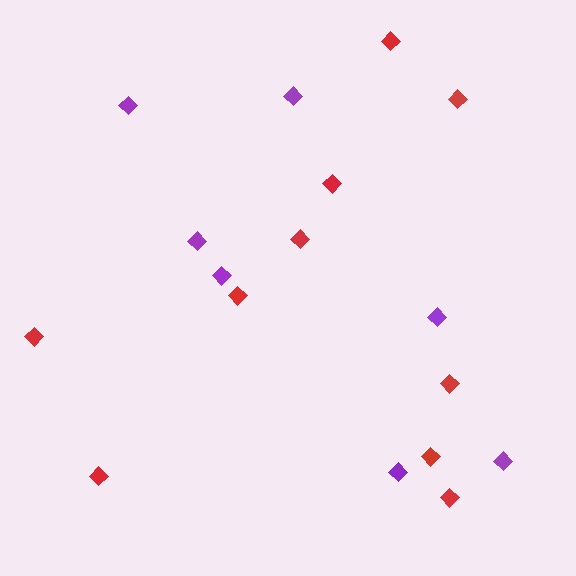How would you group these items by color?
There are 2 groups: one group of red diamonds (10) and one group of purple diamonds (7).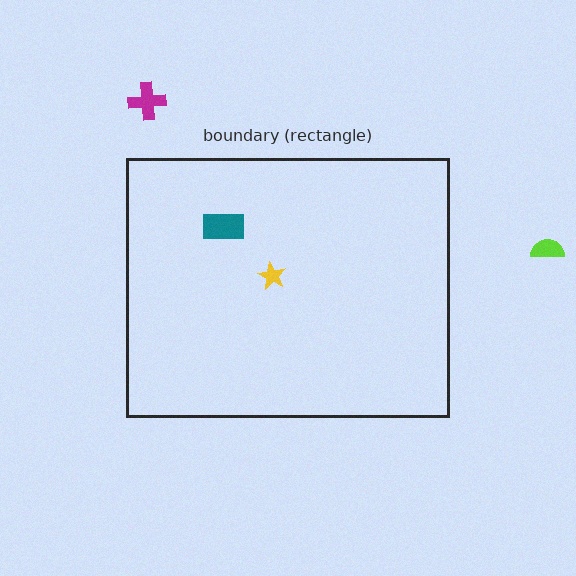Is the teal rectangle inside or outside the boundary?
Inside.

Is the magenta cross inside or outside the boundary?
Outside.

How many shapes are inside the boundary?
2 inside, 2 outside.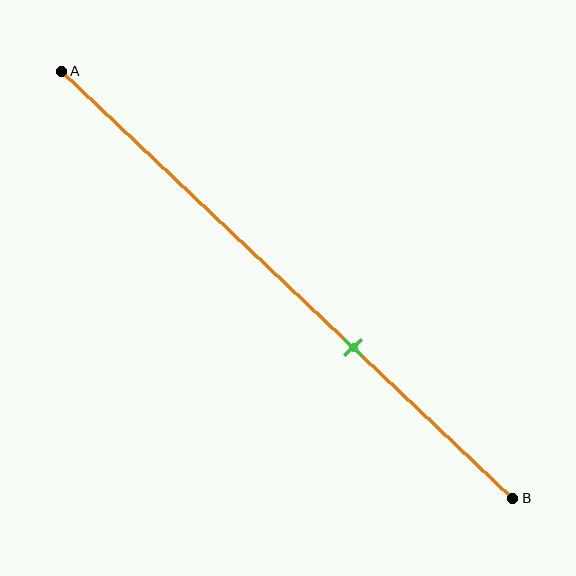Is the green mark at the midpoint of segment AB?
No, the mark is at about 65% from A, not at the 50% midpoint.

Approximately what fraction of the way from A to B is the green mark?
The green mark is approximately 65% of the way from A to B.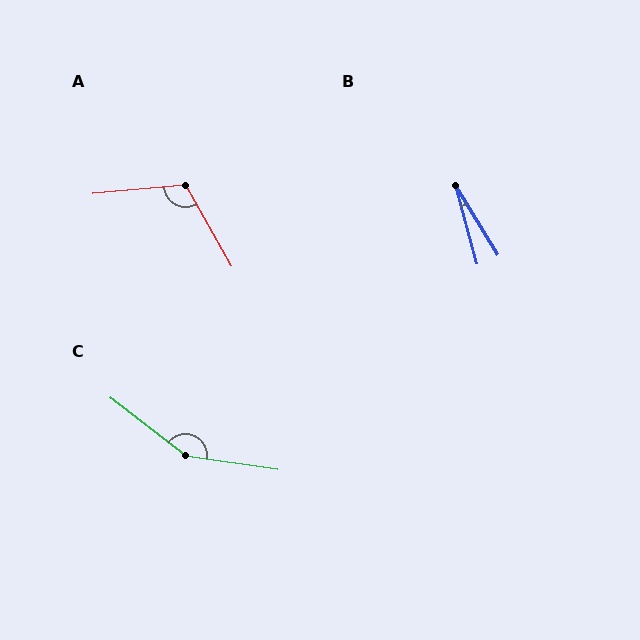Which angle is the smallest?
B, at approximately 16 degrees.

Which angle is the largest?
C, at approximately 151 degrees.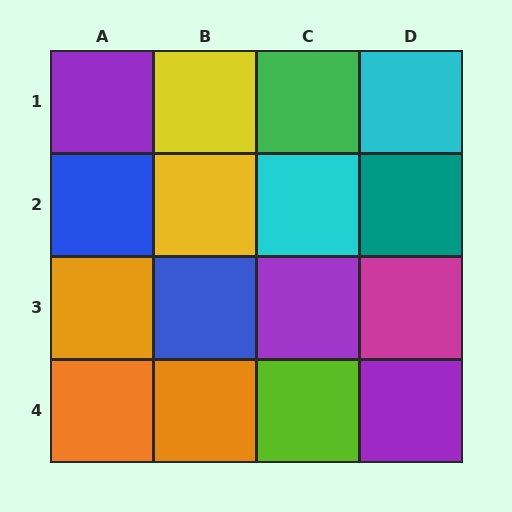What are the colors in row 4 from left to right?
Orange, orange, lime, purple.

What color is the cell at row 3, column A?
Orange.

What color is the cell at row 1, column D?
Cyan.